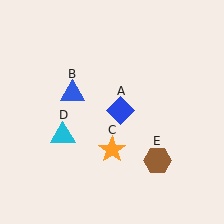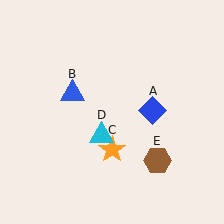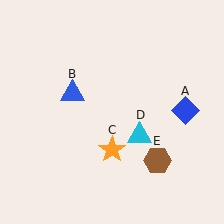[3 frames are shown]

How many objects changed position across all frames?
2 objects changed position: blue diamond (object A), cyan triangle (object D).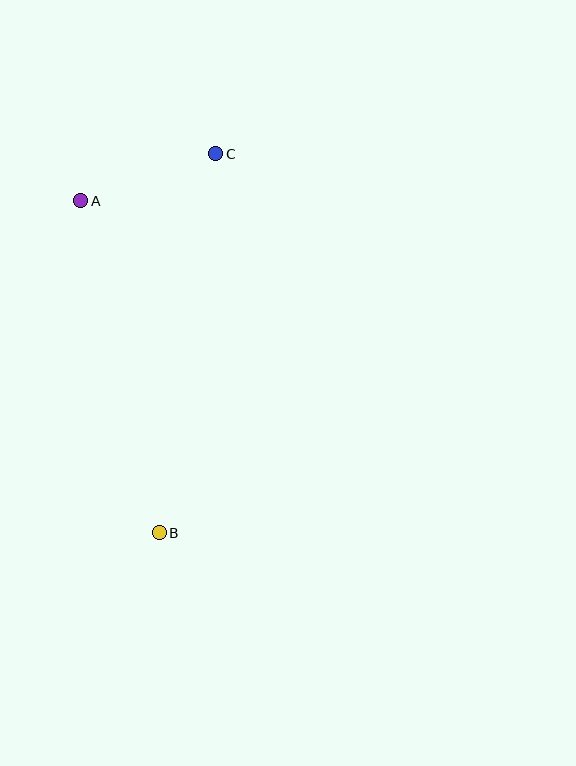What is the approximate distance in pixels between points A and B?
The distance between A and B is approximately 341 pixels.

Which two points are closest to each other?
Points A and C are closest to each other.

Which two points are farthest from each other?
Points B and C are farthest from each other.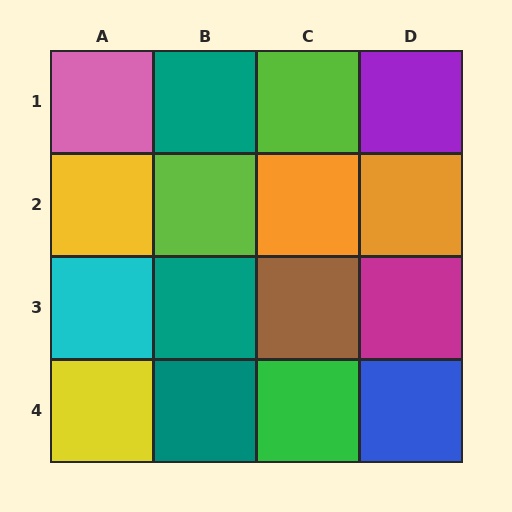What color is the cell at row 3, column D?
Magenta.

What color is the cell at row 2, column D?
Orange.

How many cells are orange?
2 cells are orange.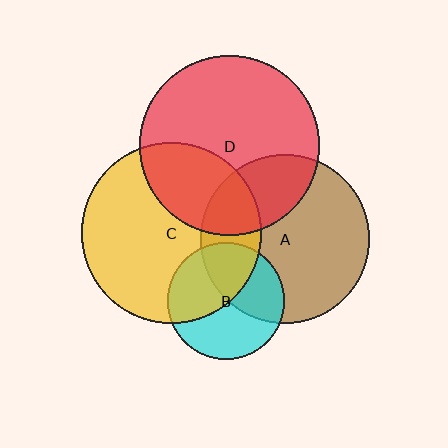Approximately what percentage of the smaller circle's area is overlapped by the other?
Approximately 45%.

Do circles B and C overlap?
Yes.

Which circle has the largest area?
Circle D (red).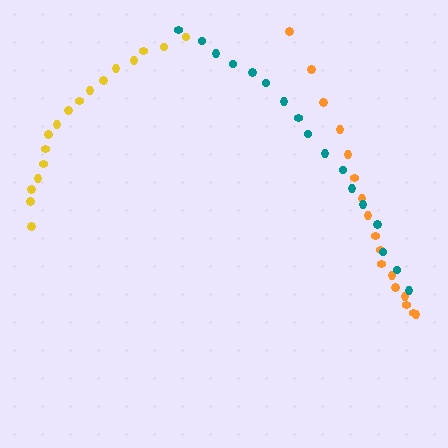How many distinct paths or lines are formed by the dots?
There are 3 distinct paths.